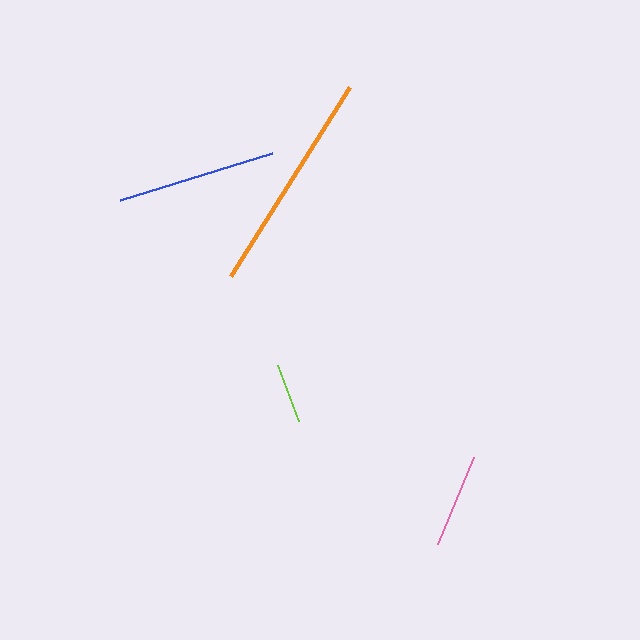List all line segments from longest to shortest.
From longest to shortest: orange, blue, pink, lime.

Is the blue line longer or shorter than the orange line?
The orange line is longer than the blue line.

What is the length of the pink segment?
The pink segment is approximately 94 pixels long.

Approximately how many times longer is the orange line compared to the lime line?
The orange line is approximately 3.7 times the length of the lime line.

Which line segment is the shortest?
The lime line is the shortest at approximately 60 pixels.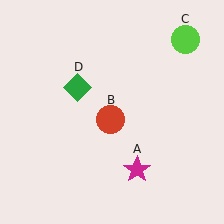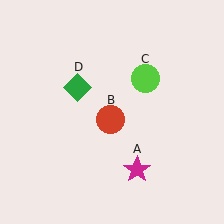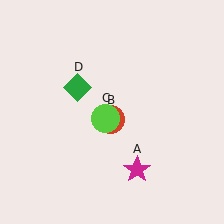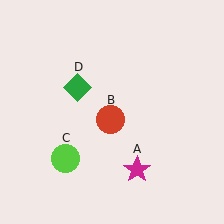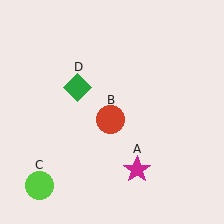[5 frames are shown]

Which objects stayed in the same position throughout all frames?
Magenta star (object A) and red circle (object B) and green diamond (object D) remained stationary.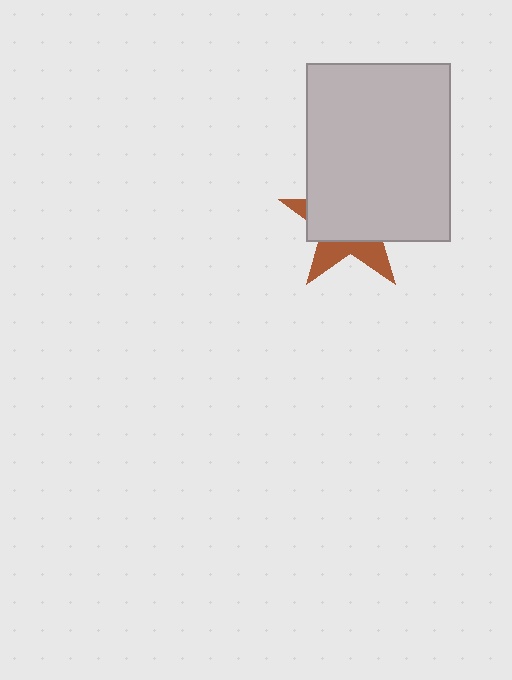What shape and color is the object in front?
The object in front is a light gray rectangle.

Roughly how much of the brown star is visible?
A small part of it is visible (roughly 32%).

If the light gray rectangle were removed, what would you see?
You would see the complete brown star.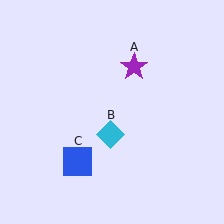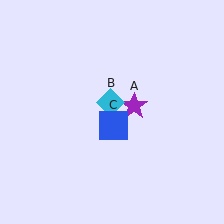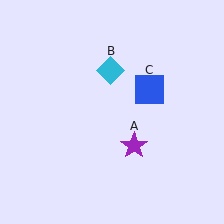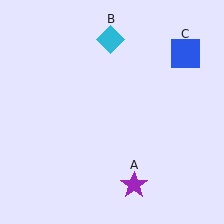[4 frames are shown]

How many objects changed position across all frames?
3 objects changed position: purple star (object A), cyan diamond (object B), blue square (object C).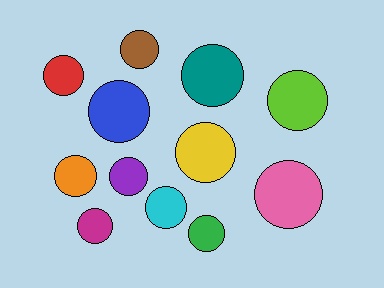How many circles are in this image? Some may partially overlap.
There are 12 circles.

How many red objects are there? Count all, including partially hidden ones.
There is 1 red object.